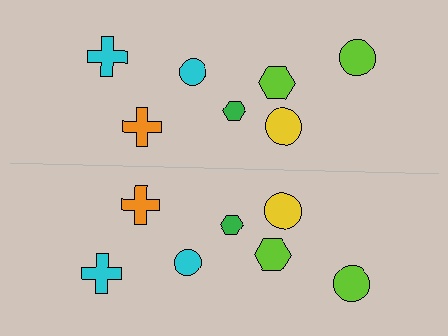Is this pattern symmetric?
Yes, this pattern has bilateral (reflection) symmetry.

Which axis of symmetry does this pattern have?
The pattern has a horizontal axis of symmetry running through the center of the image.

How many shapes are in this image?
There are 14 shapes in this image.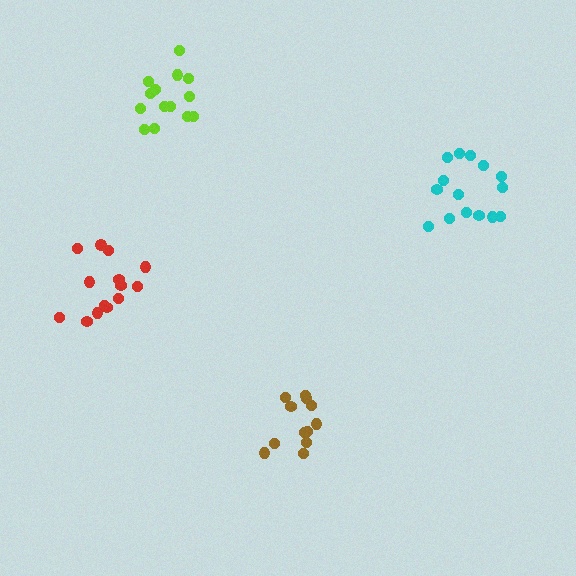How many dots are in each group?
Group 1: 14 dots, Group 2: 14 dots, Group 3: 12 dots, Group 4: 15 dots (55 total).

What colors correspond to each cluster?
The clusters are colored: red, lime, brown, cyan.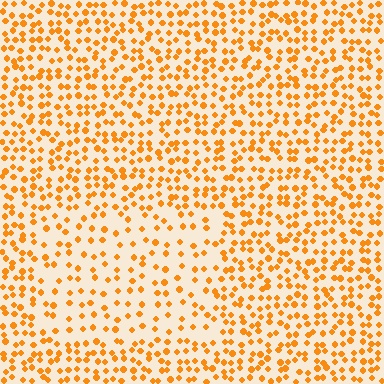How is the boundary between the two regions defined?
The boundary is defined by a change in element density (approximately 1.9x ratio). All elements are the same color, size, and shape.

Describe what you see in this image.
The image contains small orange elements arranged at two different densities. A rectangle-shaped region is visible where the elements are less densely packed than the surrounding area.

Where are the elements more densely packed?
The elements are more densely packed outside the rectangle boundary.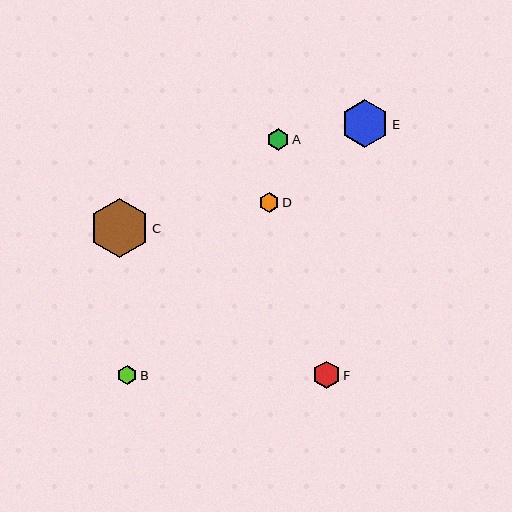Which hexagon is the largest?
Hexagon C is the largest with a size of approximately 59 pixels.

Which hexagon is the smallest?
Hexagon B is the smallest with a size of approximately 19 pixels.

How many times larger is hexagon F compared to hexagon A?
Hexagon F is approximately 1.3 times the size of hexagon A.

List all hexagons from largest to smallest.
From largest to smallest: C, E, F, A, D, B.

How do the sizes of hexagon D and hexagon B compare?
Hexagon D and hexagon B are approximately the same size.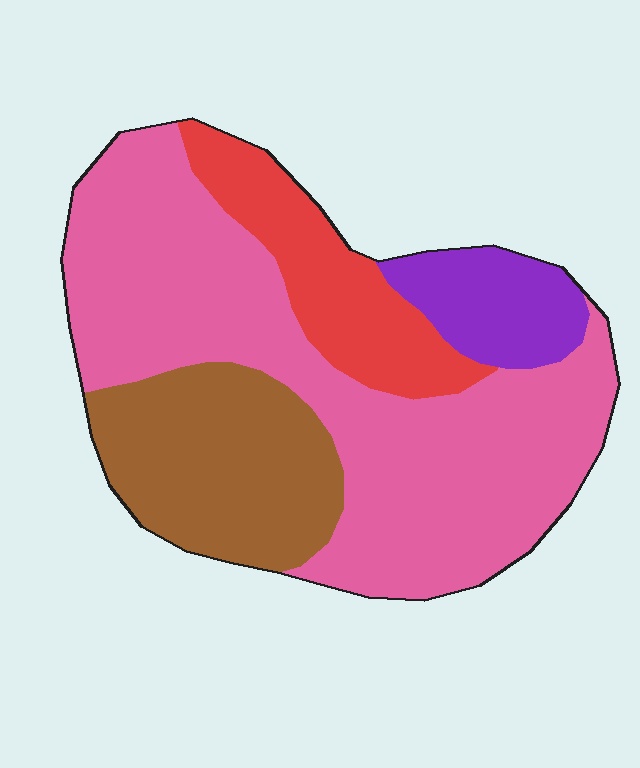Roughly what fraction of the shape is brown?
Brown covers roughly 20% of the shape.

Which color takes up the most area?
Pink, at roughly 55%.